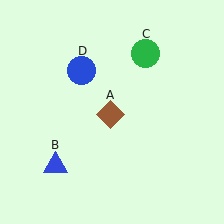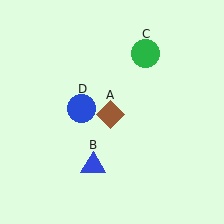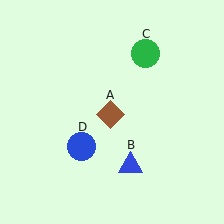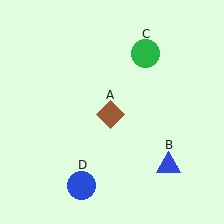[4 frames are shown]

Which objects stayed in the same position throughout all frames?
Brown diamond (object A) and green circle (object C) remained stationary.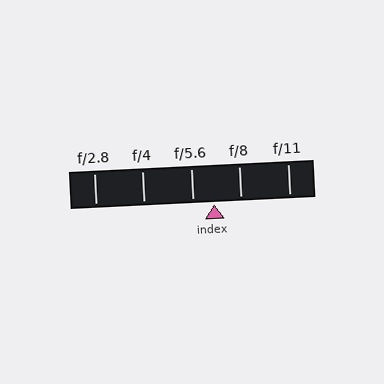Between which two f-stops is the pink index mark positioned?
The index mark is between f/5.6 and f/8.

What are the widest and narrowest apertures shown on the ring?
The widest aperture shown is f/2.8 and the narrowest is f/11.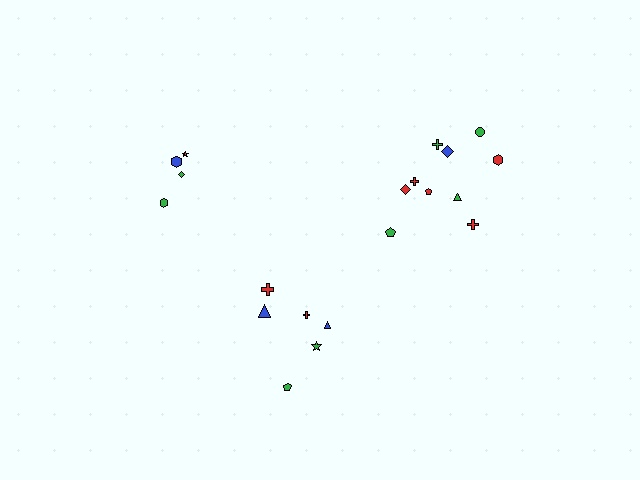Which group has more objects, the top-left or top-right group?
The top-right group.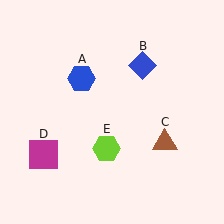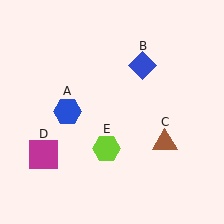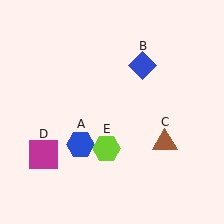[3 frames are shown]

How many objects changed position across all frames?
1 object changed position: blue hexagon (object A).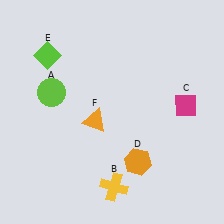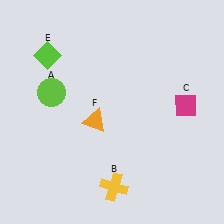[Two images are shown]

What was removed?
The orange hexagon (D) was removed in Image 2.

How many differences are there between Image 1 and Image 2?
There is 1 difference between the two images.